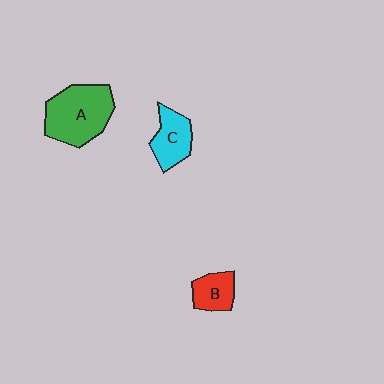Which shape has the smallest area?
Shape B (red).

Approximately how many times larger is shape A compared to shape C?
Approximately 1.8 times.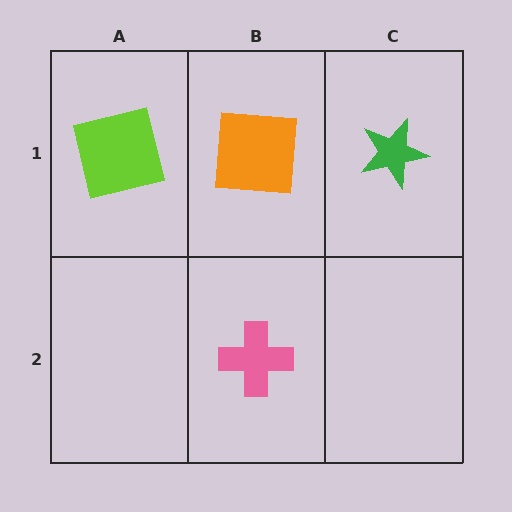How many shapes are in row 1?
3 shapes.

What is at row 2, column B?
A pink cross.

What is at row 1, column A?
A lime square.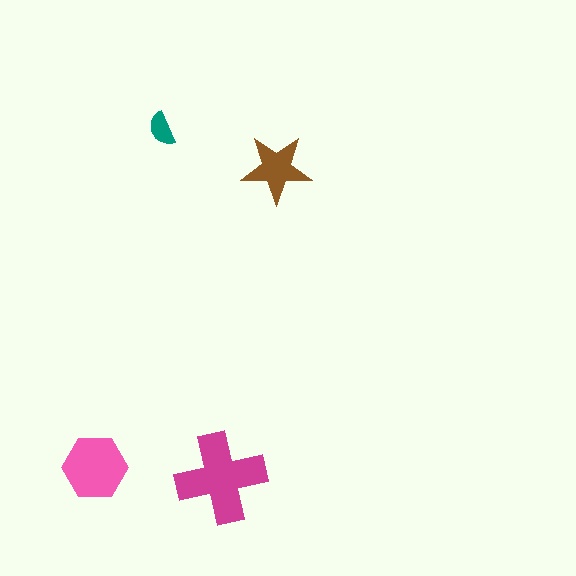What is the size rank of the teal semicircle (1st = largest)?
4th.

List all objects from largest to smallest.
The magenta cross, the pink hexagon, the brown star, the teal semicircle.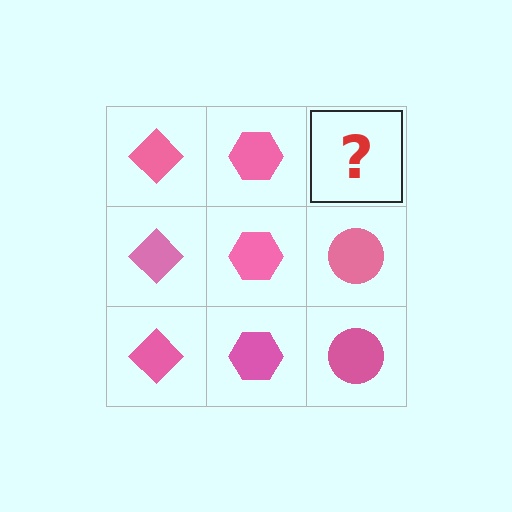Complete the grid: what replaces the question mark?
The question mark should be replaced with a pink circle.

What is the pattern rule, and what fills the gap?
The rule is that each column has a consistent shape. The gap should be filled with a pink circle.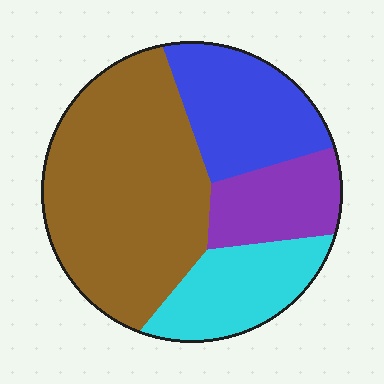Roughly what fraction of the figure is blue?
Blue covers 21% of the figure.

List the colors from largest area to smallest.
From largest to smallest: brown, blue, cyan, purple.